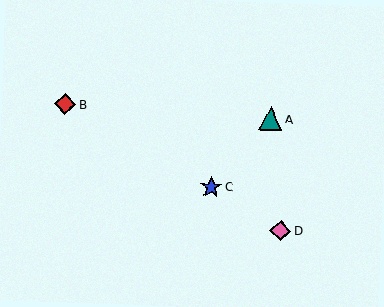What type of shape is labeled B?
Shape B is a red diamond.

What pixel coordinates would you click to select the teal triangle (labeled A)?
Click at (270, 118) to select the teal triangle A.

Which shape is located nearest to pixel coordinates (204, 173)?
The blue star (labeled C) at (211, 187) is nearest to that location.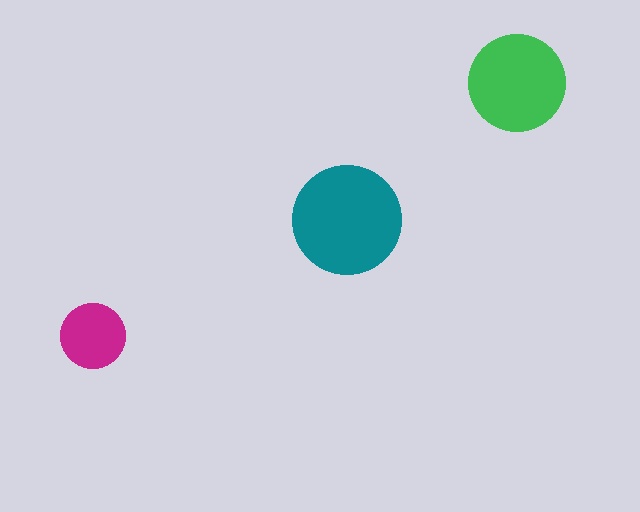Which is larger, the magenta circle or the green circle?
The green one.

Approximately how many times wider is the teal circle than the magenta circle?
About 1.5 times wider.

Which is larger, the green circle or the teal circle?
The teal one.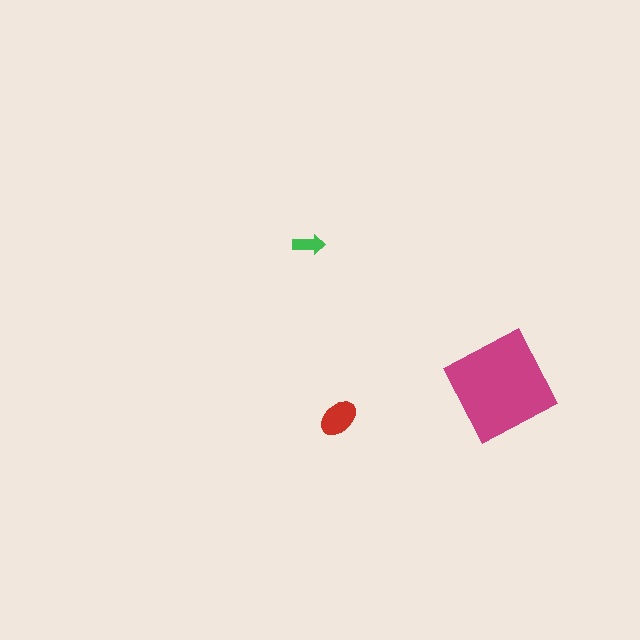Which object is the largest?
The magenta diamond.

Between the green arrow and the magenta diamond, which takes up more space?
The magenta diamond.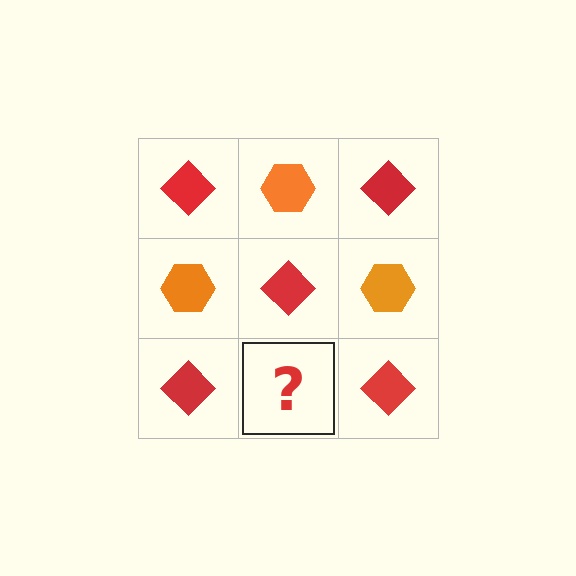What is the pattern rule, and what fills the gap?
The rule is that it alternates red diamond and orange hexagon in a checkerboard pattern. The gap should be filled with an orange hexagon.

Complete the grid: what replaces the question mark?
The question mark should be replaced with an orange hexagon.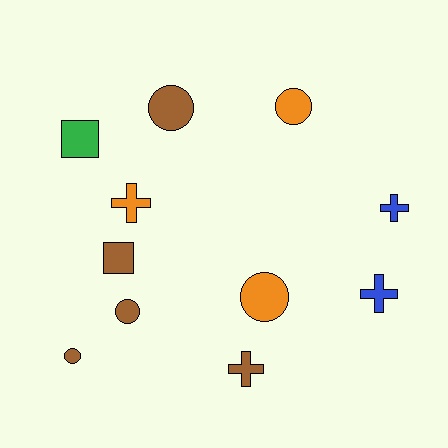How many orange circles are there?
There are 2 orange circles.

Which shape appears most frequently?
Circle, with 5 objects.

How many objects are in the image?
There are 11 objects.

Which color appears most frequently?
Brown, with 5 objects.